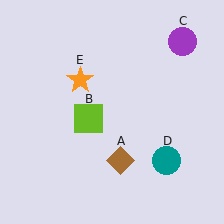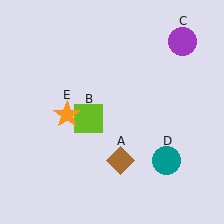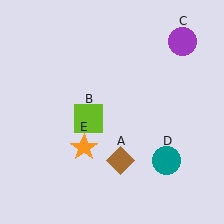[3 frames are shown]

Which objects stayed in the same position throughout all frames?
Brown diamond (object A) and lime square (object B) and purple circle (object C) and teal circle (object D) remained stationary.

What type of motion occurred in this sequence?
The orange star (object E) rotated counterclockwise around the center of the scene.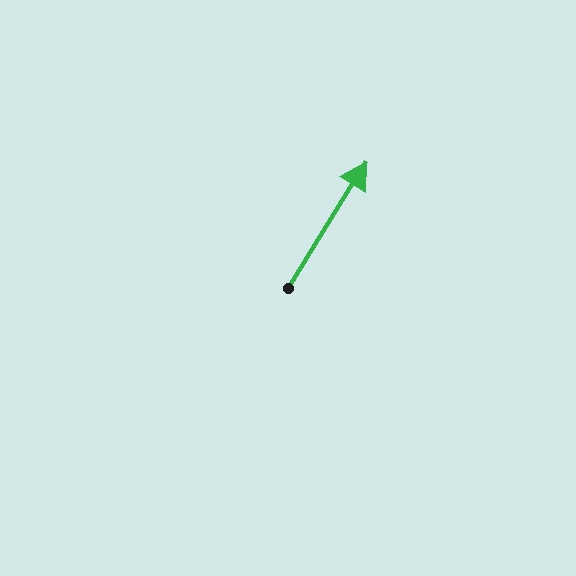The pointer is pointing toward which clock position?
Roughly 1 o'clock.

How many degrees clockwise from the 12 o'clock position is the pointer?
Approximately 32 degrees.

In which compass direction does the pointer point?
Northeast.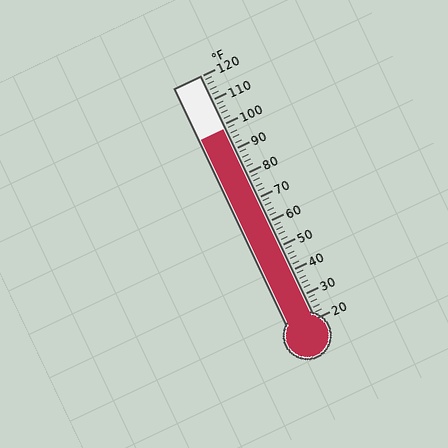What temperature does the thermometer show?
The thermometer shows approximately 98°F.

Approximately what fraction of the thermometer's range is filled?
The thermometer is filled to approximately 80% of its range.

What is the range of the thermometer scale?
The thermometer scale ranges from 20°F to 120°F.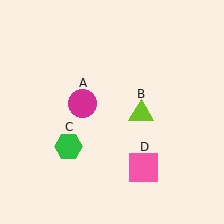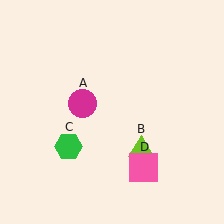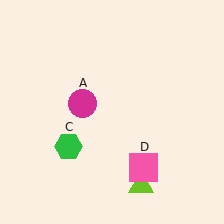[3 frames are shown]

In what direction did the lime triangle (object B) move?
The lime triangle (object B) moved down.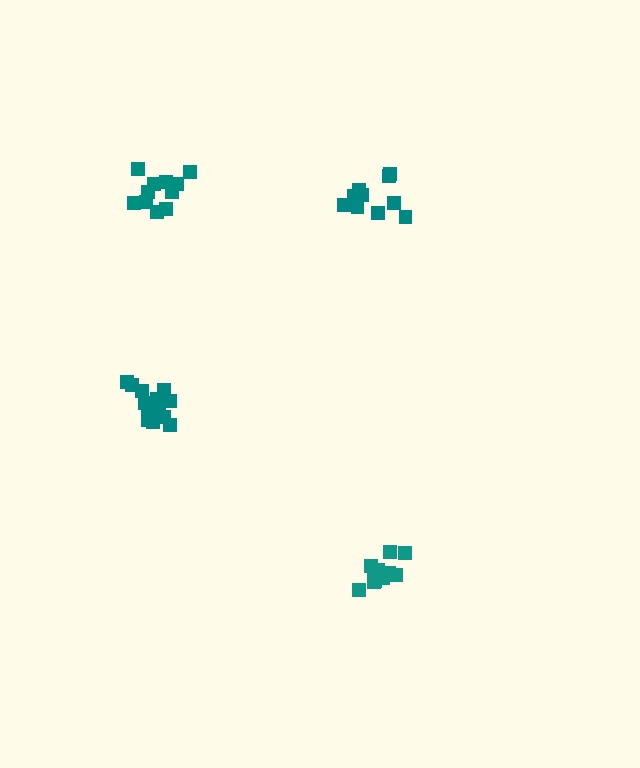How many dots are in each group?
Group 1: 10 dots, Group 2: 11 dots, Group 3: 11 dots, Group 4: 14 dots (46 total).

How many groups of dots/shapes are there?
There are 4 groups.